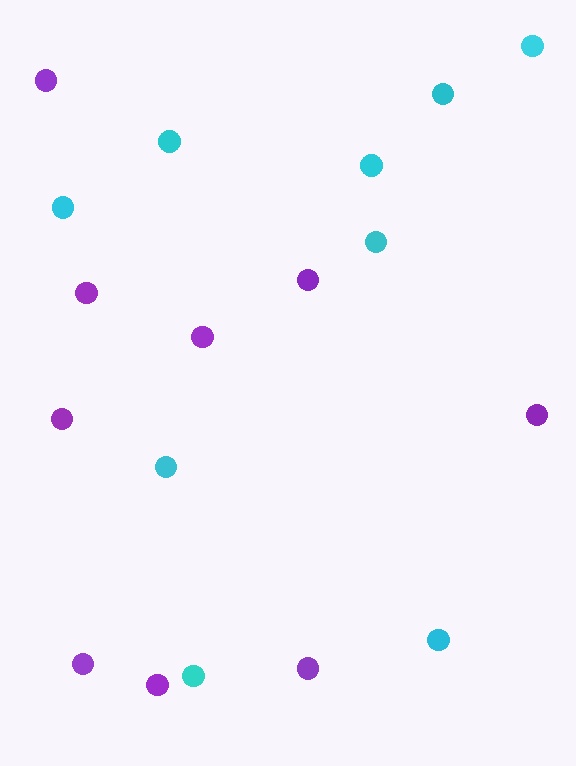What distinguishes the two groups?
There are 2 groups: one group of cyan circles (9) and one group of purple circles (9).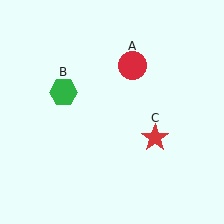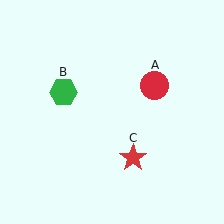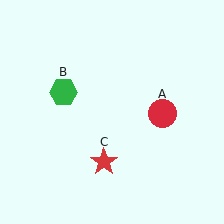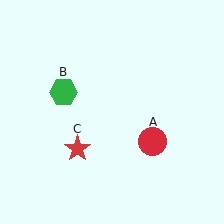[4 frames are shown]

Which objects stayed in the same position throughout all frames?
Green hexagon (object B) remained stationary.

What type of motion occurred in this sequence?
The red circle (object A), red star (object C) rotated clockwise around the center of the scene.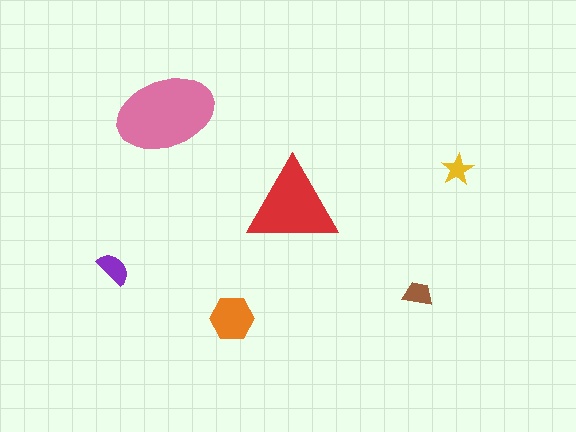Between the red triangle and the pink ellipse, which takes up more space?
The pink ellipse.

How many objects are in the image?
There are 6 objects in the image.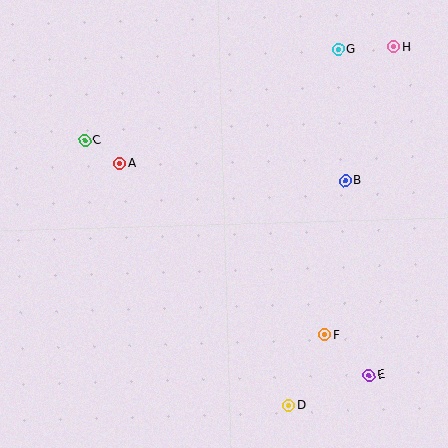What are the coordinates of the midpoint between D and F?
The midpoint between D and F is at (307, 370).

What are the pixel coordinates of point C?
Point C is at (85, 140).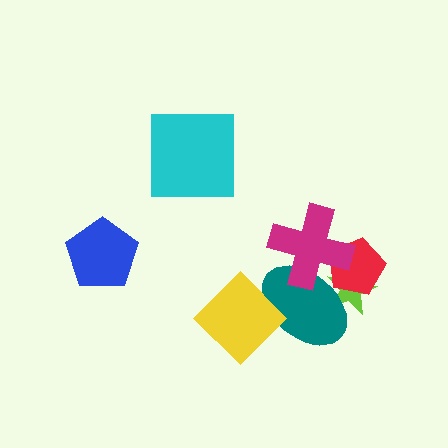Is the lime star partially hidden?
Yes, it is partially covered by another shape.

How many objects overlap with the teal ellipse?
4 objects overlap with the teal ellipse.